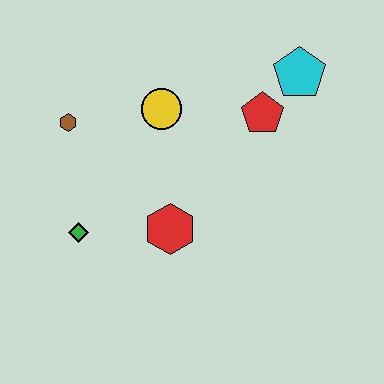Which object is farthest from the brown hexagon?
The cyan pentagon is farthest from the brown hexagon.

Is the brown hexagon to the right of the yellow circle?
No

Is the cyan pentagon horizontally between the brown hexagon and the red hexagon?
No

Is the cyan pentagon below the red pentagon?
No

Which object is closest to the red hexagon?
The green diamond is closest to the red hexagon.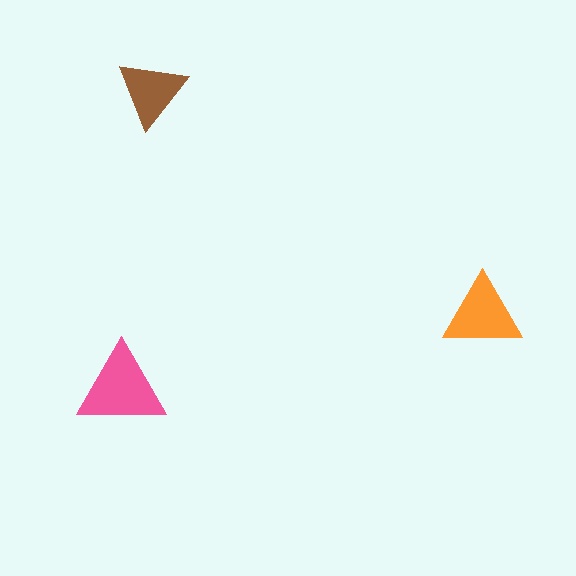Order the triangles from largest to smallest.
the pink one, the orange one, the brown one.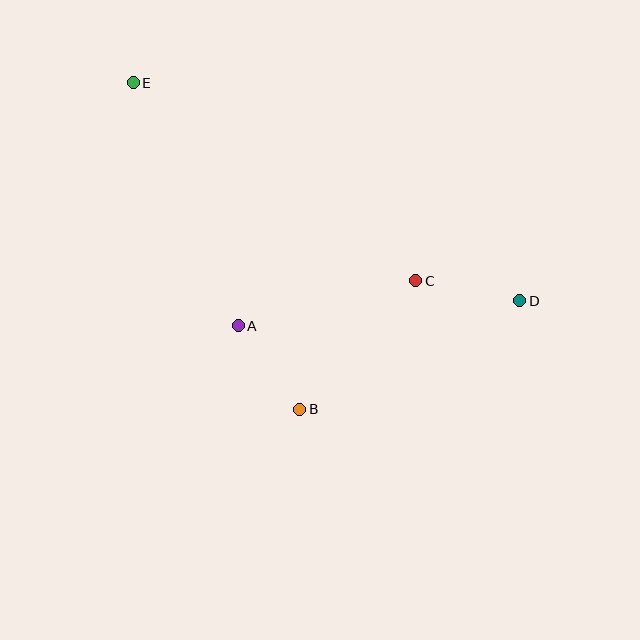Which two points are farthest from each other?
Points D and E are farthest from each other.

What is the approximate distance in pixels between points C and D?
The distance between C and D is approximately 106 pixels.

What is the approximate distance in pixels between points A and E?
The distance between A and E is approximately 265 pixels.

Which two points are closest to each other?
Points A and B are closest to each other.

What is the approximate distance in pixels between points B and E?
The distance between B and E is approximately 367 pixels.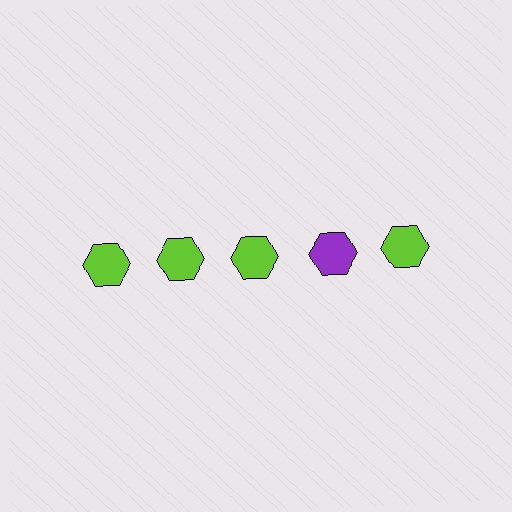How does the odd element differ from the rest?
It has a different color: purple instead of lime.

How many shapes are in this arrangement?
There are 5 shapes arranged in a grid pattern.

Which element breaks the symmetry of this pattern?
The purple hexagon in the top row, second from right column breaks the symmetry. All other shapes are lime hexagons.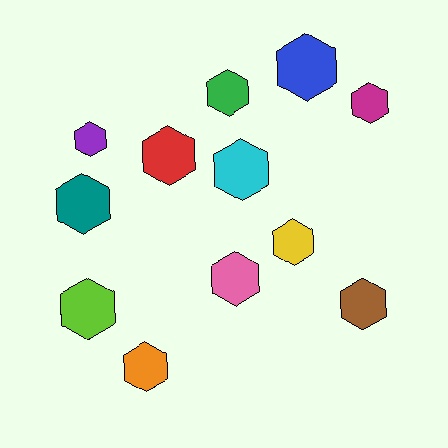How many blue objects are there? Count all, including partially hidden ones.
There is 1 blue object.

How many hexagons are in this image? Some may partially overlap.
There are 12 hexagons.